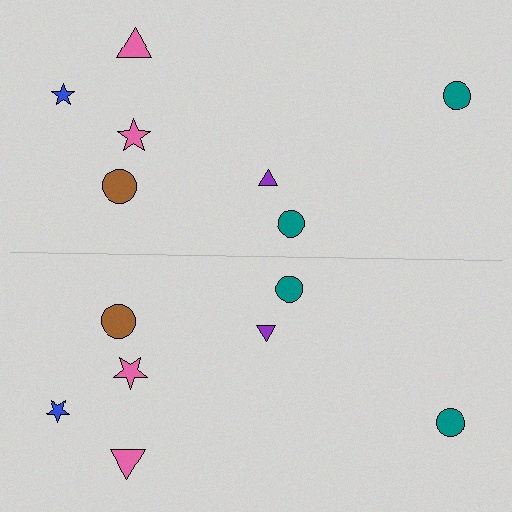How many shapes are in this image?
There are 14 shapes in this image.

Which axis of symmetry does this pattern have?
The pattern has a horizontal axis of symmetry running through the center of the image.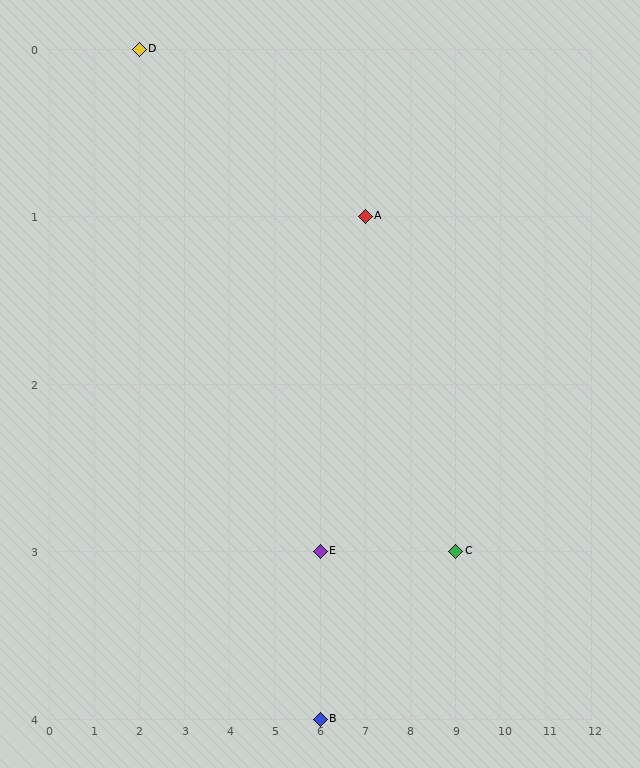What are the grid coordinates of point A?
Point A is at grid coordinates (7, 1).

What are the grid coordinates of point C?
Point C is at grid coordinates (9, 3).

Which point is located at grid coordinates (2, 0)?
Point D is at (2, 0).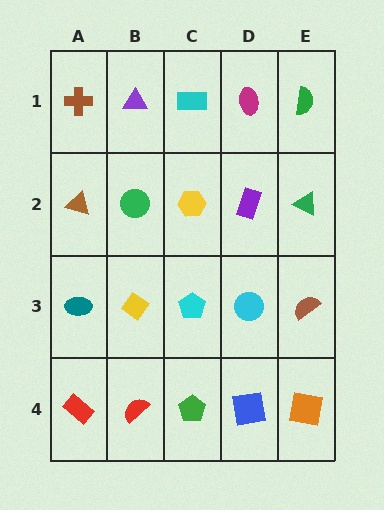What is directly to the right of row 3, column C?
A cyan circle.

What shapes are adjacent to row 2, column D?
A magenta ellipse (row 1, column D), a cyan circle (row 3, column D), a yellow hexagon (row 2, column C), a green triangle (row 2, column E).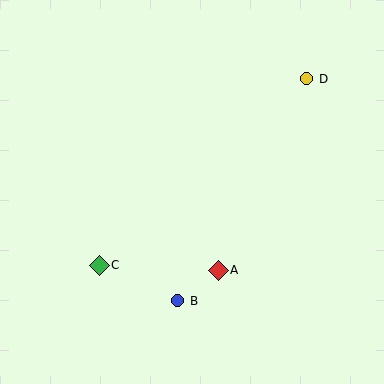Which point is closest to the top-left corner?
Point C is closest to the top-left corner.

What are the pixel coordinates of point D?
Point D is at (307, 79).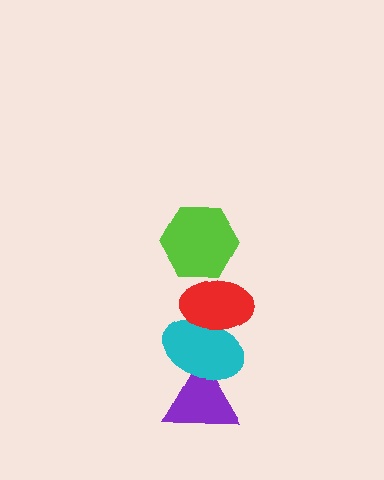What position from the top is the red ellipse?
The red ellipse is 2nd from the top.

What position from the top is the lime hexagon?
The lime hexagon is 1st from the top.